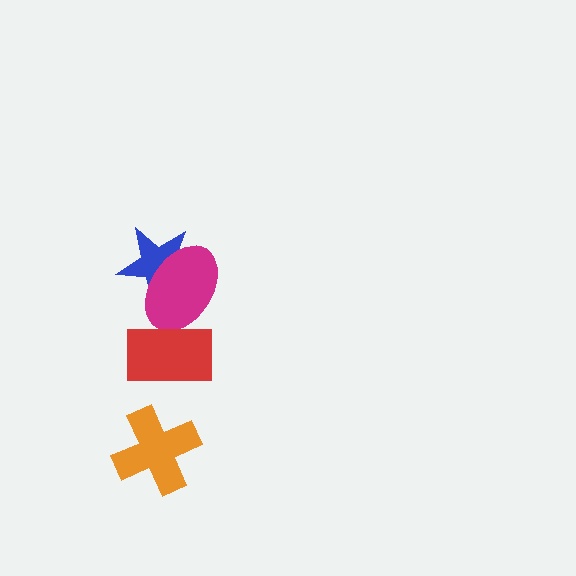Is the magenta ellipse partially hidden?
Yes, it is partially covered by another shape.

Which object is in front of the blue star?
The magenta ellipse is in front of the blue star.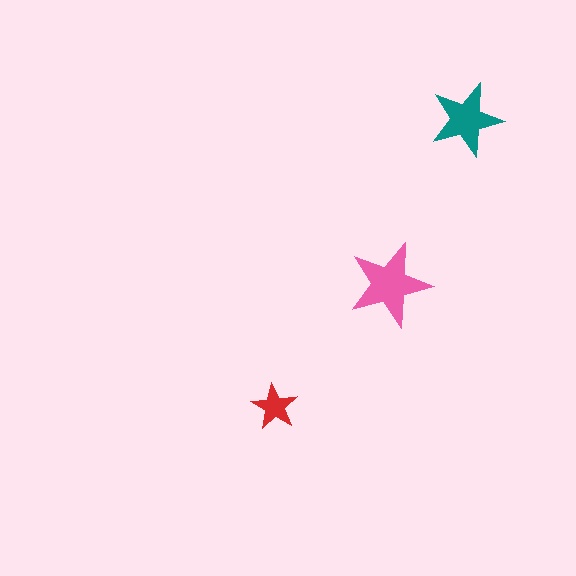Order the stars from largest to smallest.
the pink one, the teal one, the red one.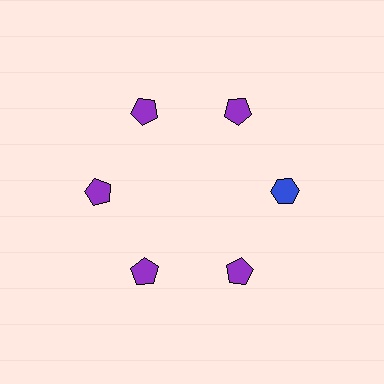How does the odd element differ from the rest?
It differs in both color (blue instead of purple) and shape (hexagon instead of pentagon).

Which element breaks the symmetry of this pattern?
The blue hexagon at roughly the 3 o'clock position breaks the symmetry. All other shapes are purple pentagons.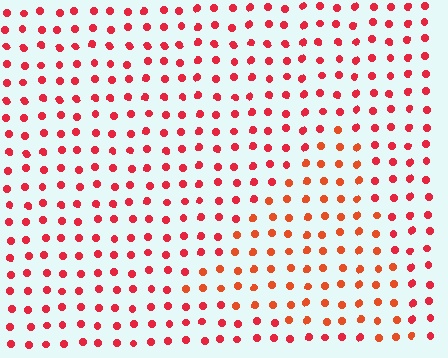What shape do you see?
I see a triangle.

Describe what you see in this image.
The image is filled with small red elements in a uniform arrangement. A triangle-shaped region is visible where the elements are tinted to a slightly different hue, forming a subtle color boundary.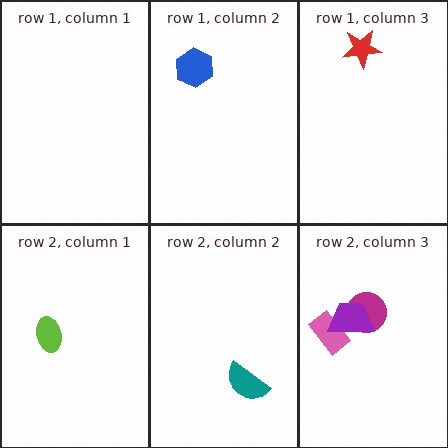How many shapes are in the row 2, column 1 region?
1.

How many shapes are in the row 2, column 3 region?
3.